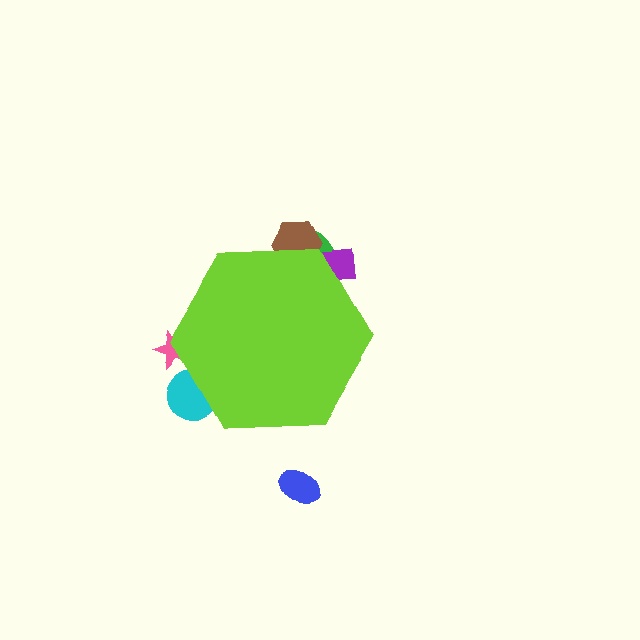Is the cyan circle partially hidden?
Yes, the cyan circle is partially hidden behind the lime hexagon.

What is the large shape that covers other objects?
A lime hexagon.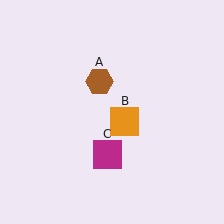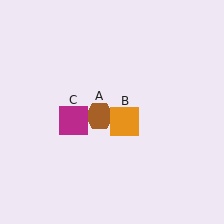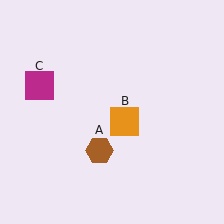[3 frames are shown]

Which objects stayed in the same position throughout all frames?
Orange square (object B) remained stationary.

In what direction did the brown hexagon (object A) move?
The brown hexagon (object A) moved down.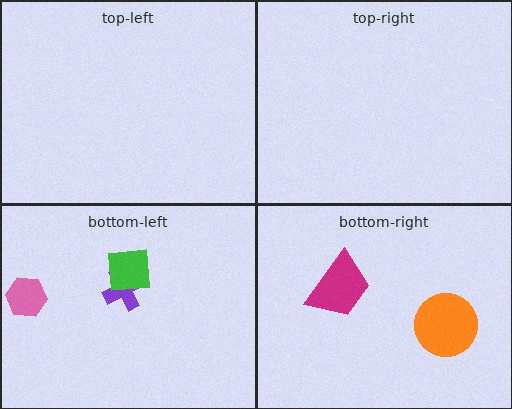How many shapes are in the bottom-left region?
3.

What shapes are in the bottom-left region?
The pink hexagon, the purple cross, the green square.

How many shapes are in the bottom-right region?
2.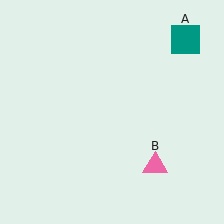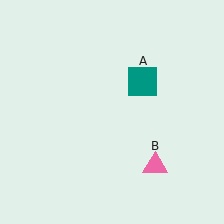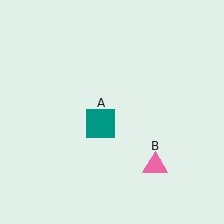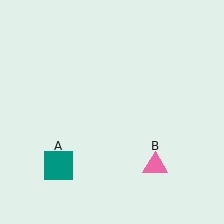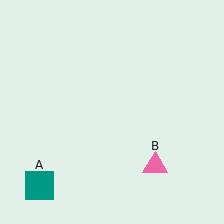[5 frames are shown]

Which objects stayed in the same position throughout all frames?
Pink triangle (object B) remained stationary.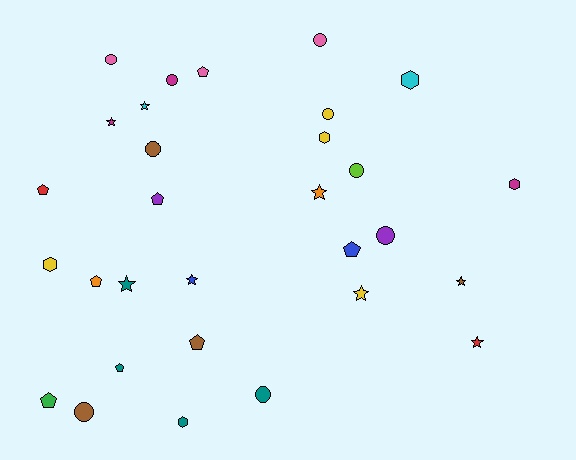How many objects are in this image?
There are 30 objects.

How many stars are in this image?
There are 8 stars.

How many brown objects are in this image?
There are 4 brown objects.